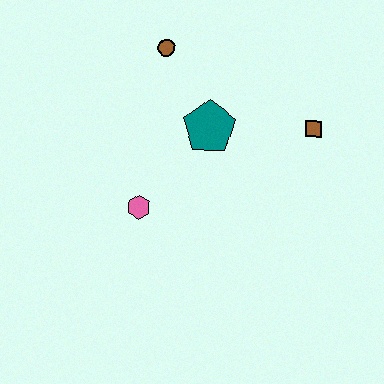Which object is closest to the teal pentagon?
The brown circle is closest to the teal pentagon.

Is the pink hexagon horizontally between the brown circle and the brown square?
No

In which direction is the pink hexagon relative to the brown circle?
The pink hexagon is below the brown circle.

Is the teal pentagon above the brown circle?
No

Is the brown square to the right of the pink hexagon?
Yes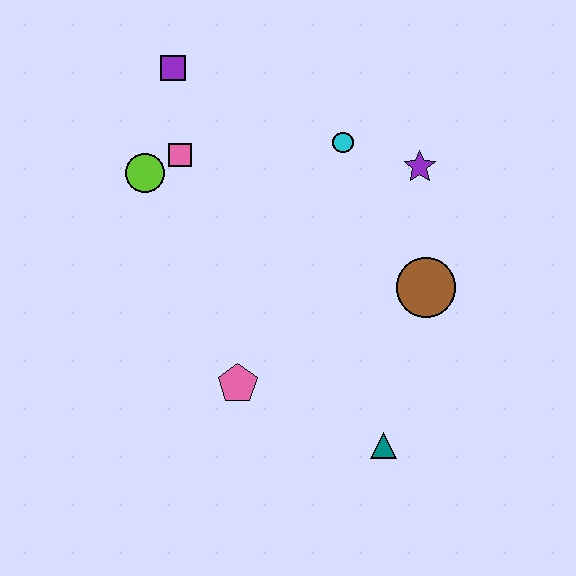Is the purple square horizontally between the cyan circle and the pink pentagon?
No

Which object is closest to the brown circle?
The purple star is closest to the brown circle.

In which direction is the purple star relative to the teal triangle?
The purple star is above the teal triangle.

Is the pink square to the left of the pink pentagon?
Yes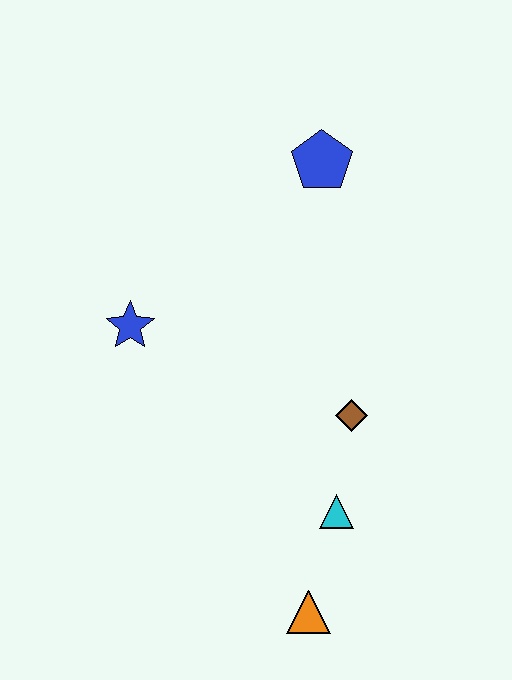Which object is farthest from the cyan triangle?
The blue pentagon is farthest from the cyan triangle.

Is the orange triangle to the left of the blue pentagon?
Yes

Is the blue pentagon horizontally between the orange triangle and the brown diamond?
Yes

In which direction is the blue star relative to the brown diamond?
The blue star is to the left of the brown diamond.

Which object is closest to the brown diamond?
The cyan triangle is closest to the brown diamond.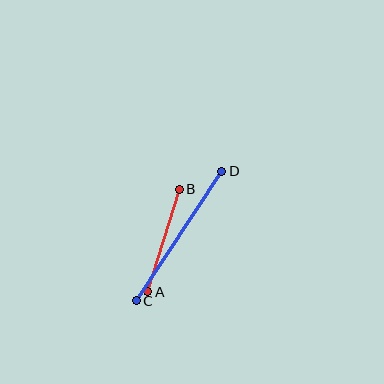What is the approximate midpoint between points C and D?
The midpoint is at approximately (179, 236) pixels.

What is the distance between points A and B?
The distance is approximately 107 pixels.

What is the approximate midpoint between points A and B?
The midpoint is at approximately (163, 241) pixels.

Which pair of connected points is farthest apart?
Points C and D are farthest apart.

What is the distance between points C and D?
The distance is approximately 155 pixels.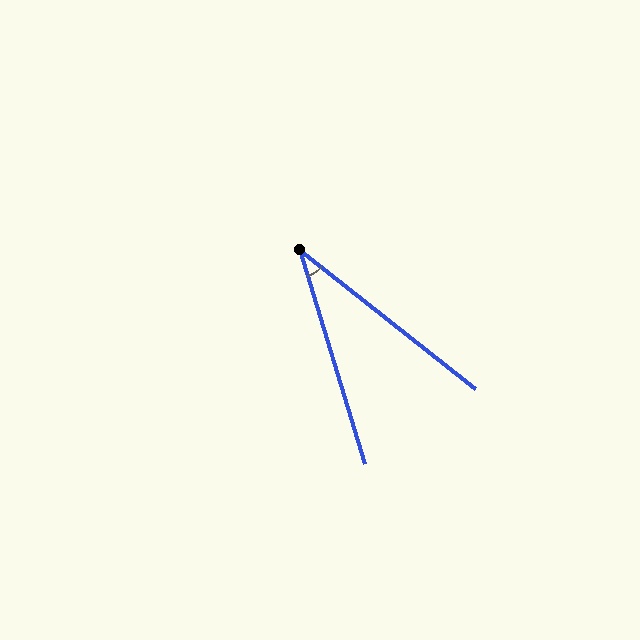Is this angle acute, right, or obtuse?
It is acute.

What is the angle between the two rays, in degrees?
Approximately 35 degrees.